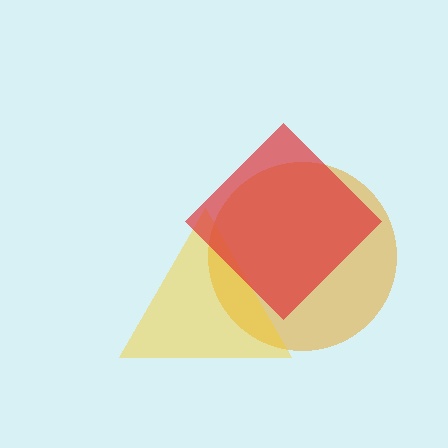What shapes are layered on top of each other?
The layered shapes are: an orange circle, a yellow triangle, a red diamond.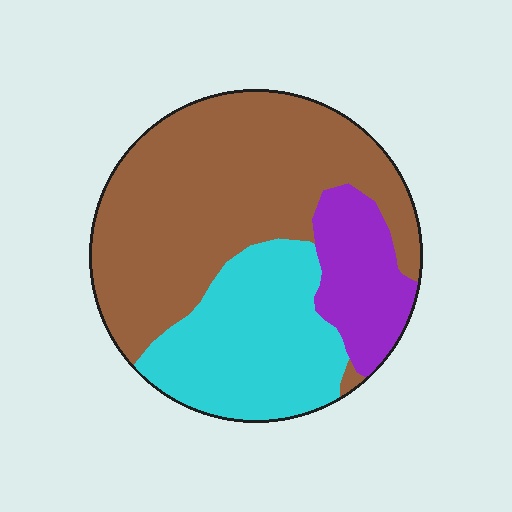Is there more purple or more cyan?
Cyan.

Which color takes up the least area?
Purple, at roughly 15%.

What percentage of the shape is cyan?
Cyan takes up between a quarter and a half of the shape.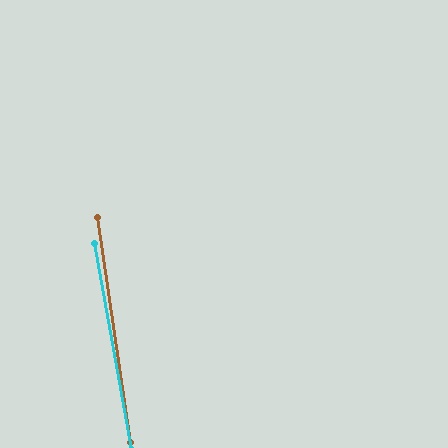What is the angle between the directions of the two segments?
Approximately 2 degrees.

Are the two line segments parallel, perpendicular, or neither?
Parallel — their directions differ by only 1.7°.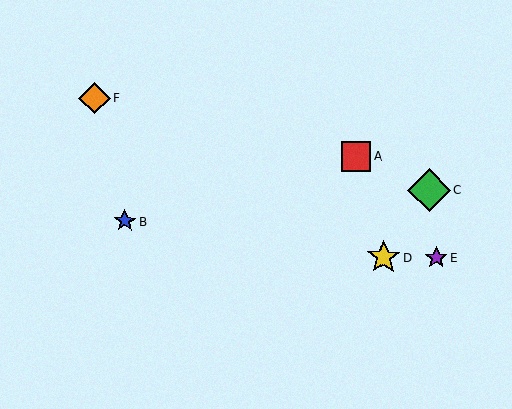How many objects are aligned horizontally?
2 objects (D, E) are aligned horizontally.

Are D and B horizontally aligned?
No, D is at y≈257 and B is at y≈221.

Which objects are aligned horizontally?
Objects D, E are aligned horizontally.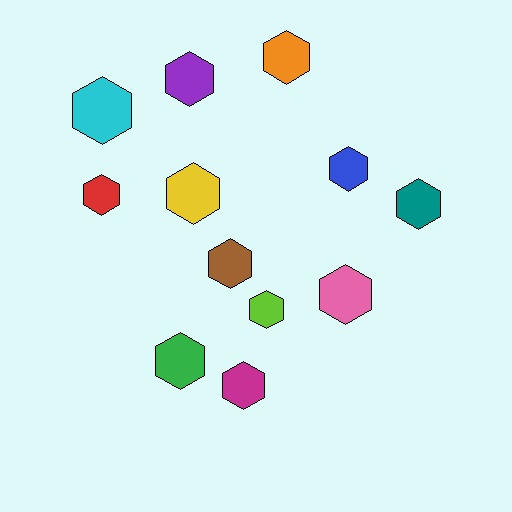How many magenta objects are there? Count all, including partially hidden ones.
There is 1 magenta object.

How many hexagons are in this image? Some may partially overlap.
There are 12 hexagons.